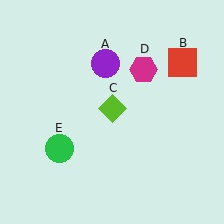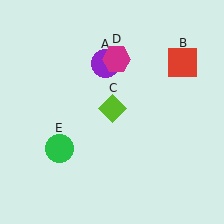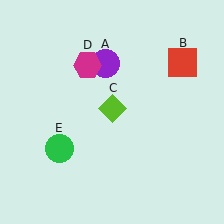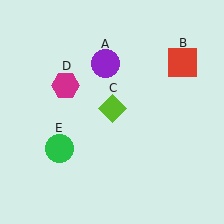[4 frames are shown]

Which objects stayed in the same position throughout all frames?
Purple circle (object A) and red square (object B) and lime diamond (object C) and green circle (object E) remained stationary.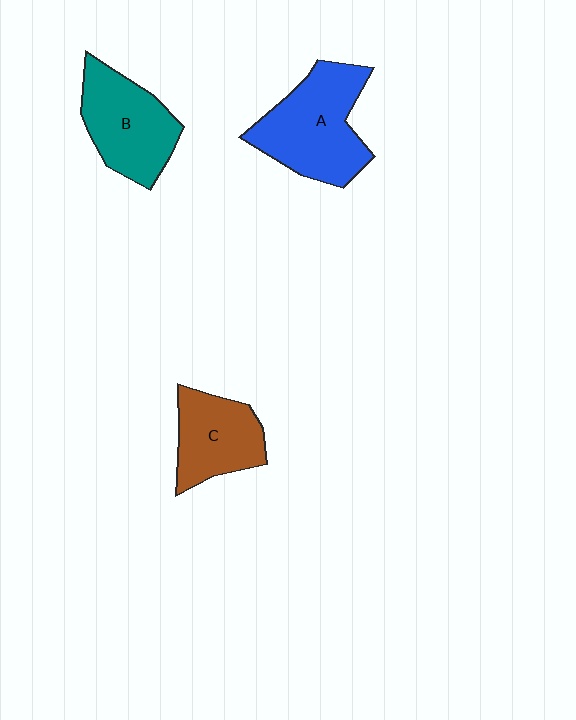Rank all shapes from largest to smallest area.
From largest to smallest: A (blue), B (teal), C (brown).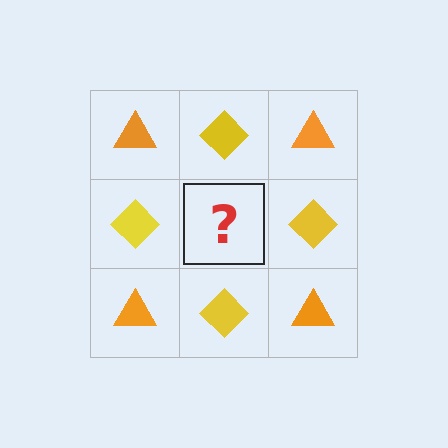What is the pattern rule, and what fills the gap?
The rule is that it alternates orange triangle and yellow diamond in a checkerboard pattern. The gap should be filled with an orange triangle.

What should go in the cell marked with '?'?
The missing cell should contain an orange triangle.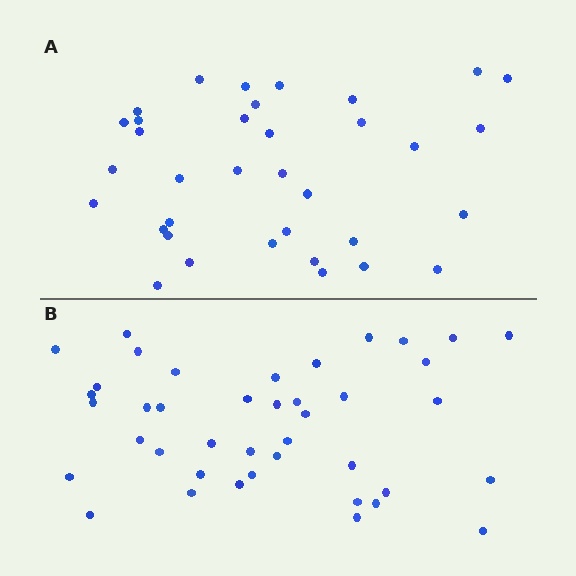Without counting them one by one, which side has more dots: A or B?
Region B (the bottom region) has more dots.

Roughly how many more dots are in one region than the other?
Region B has about 6 more dots than region A.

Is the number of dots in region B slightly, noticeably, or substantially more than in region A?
Region B has only slightly more — the two regions are fairly close. The ratio is roughly 1.2 to 1.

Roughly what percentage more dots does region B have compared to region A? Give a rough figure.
About 15% more.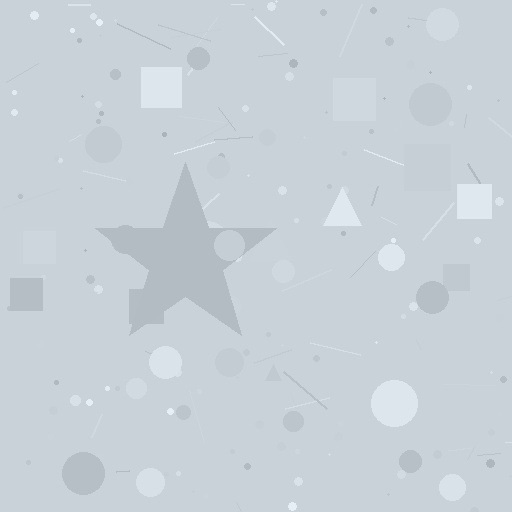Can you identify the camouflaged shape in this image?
The camouflaged shape is a star.